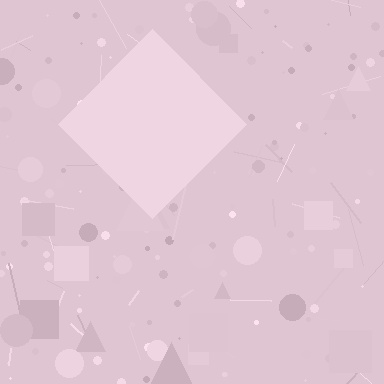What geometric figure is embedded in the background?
A diamond is embedded in the background.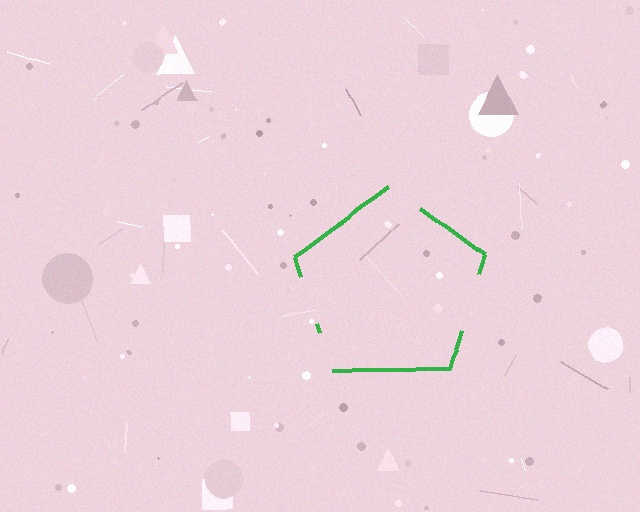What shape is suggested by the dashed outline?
The dashed outline suggests a pentagon.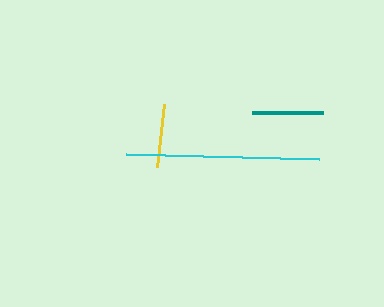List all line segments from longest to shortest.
From longest to shortest: cyan, teal, yellow.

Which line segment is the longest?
The cyan line is the longest at approximately 193 pixels.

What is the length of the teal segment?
The teal segment is approximately 71 pixels long.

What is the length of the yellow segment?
The yellow segment is approximately 64 pixels long.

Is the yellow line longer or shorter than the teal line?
The teal line is longer than the yellow line.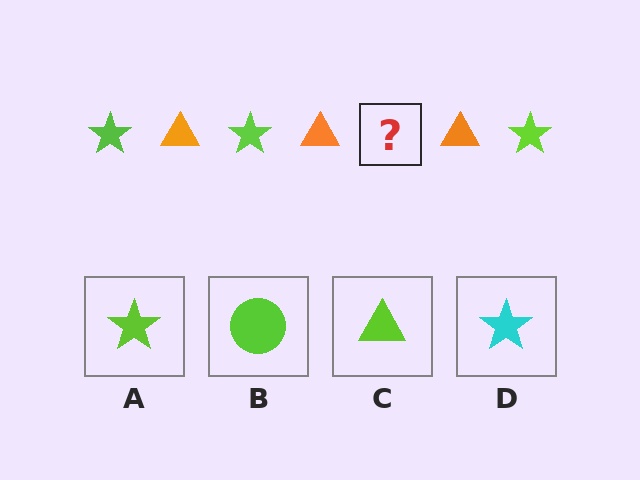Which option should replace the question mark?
Option A.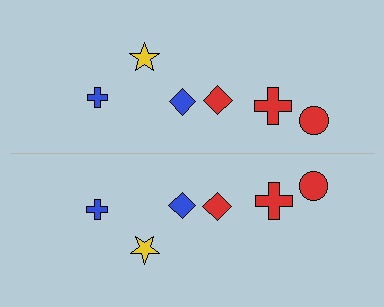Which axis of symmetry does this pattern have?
The pattern has a horizontal axis of symmetry running through the center of the image.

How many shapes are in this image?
There are 12 shapes in this image.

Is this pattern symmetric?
Yes, this pattern has bilateral (reflection) symmetry.